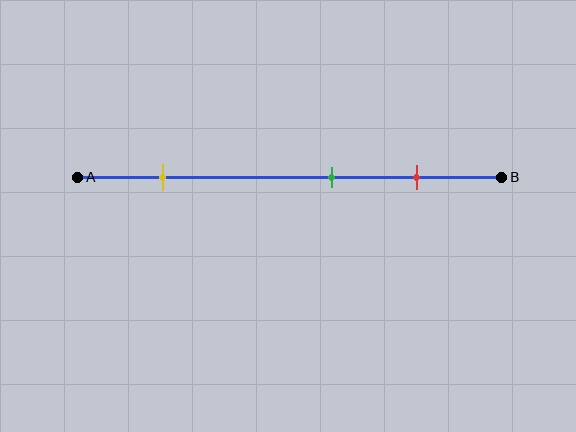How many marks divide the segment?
There are 3 marks dividing the segment.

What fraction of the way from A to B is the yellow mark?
The yellow mark is approximately 20% (0.2) of the way from A to B.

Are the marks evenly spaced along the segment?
No, the marks are not evenly spaced.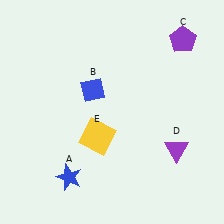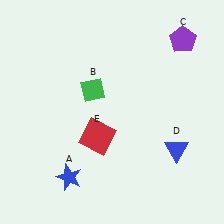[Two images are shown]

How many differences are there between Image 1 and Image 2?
There are 3 differences between the two images.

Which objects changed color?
B changed from blue to green. D changed from purple to blue. E changed from yellow to red.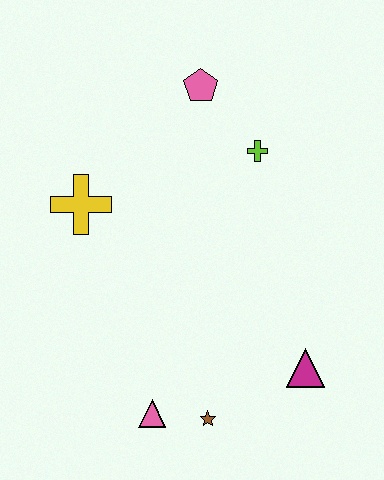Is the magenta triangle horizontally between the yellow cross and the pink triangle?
No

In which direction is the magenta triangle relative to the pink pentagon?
The magenta triangle is below the pink pentagon.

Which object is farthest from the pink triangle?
The pink pentagon is farthest from the pink triangle.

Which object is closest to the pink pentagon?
The lime cross is closest to the pink pentagon.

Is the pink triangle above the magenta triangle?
No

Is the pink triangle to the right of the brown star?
No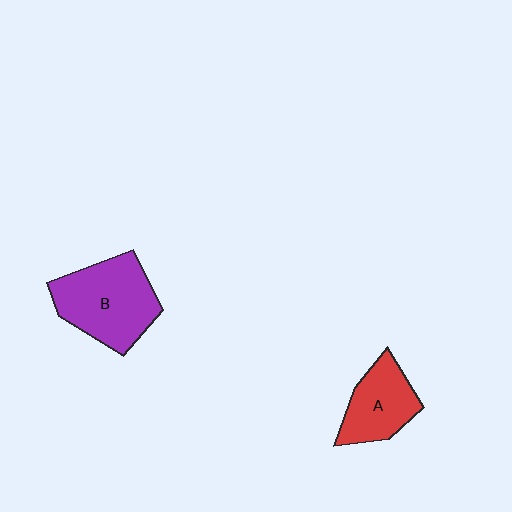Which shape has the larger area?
Shape B (purple).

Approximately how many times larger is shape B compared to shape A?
Approximately 1.5 times.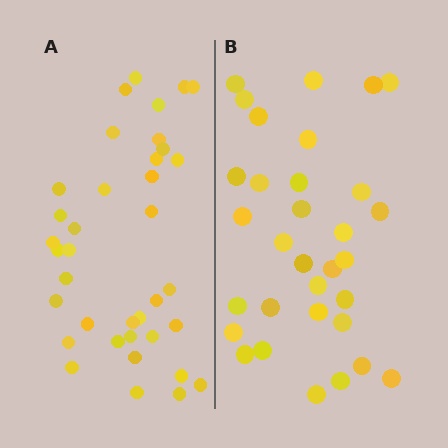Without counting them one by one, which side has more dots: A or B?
Region A (the left region) has more dots.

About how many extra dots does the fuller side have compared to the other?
Region A has about 5 more dots than region B.